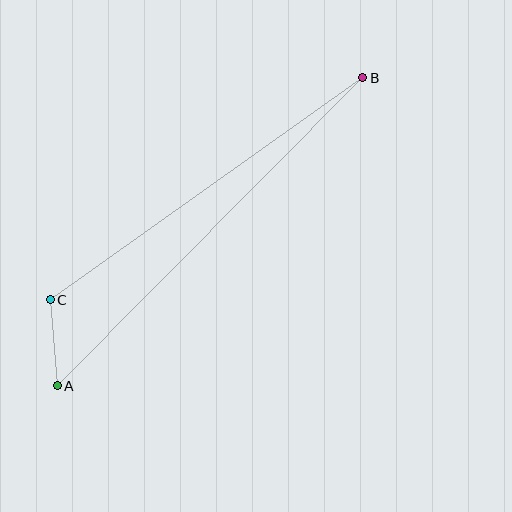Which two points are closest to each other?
Points A and C are closest to each other.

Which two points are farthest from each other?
Points A and B are farthest from each other.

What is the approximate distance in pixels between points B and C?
The distance between B and C is approximately 384 pixels.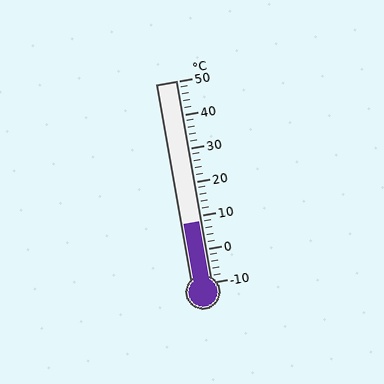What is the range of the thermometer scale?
The thermometer scale ranges from -10°C to 50°C.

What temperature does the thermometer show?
The thermometer shows approximately 8°C.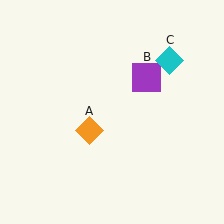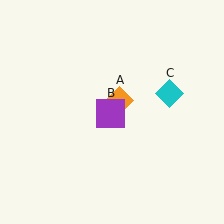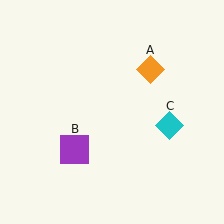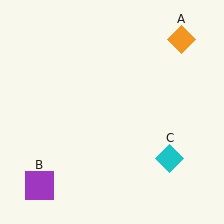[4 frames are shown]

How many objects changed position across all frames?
3 objects changed position: orange diamond (object A), purple square (object B), cyan diamond (object C).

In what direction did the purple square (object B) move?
The purple square (object B) moved down and to the left.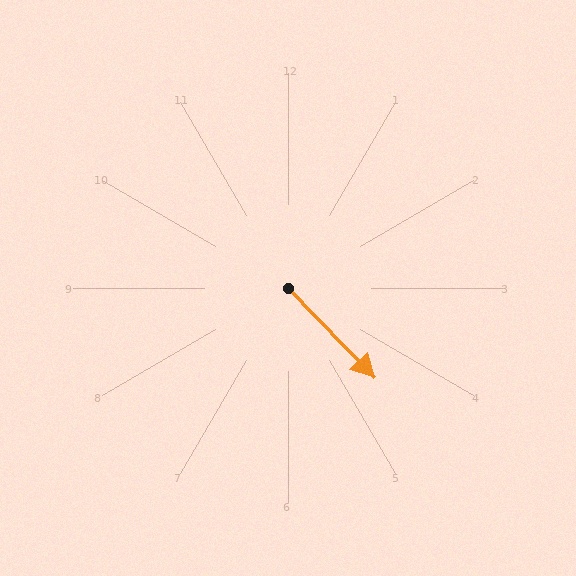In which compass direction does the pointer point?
Southeast.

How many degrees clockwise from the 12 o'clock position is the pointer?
Approximately 136 degrees.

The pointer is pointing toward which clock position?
Roughly 5 o'clock.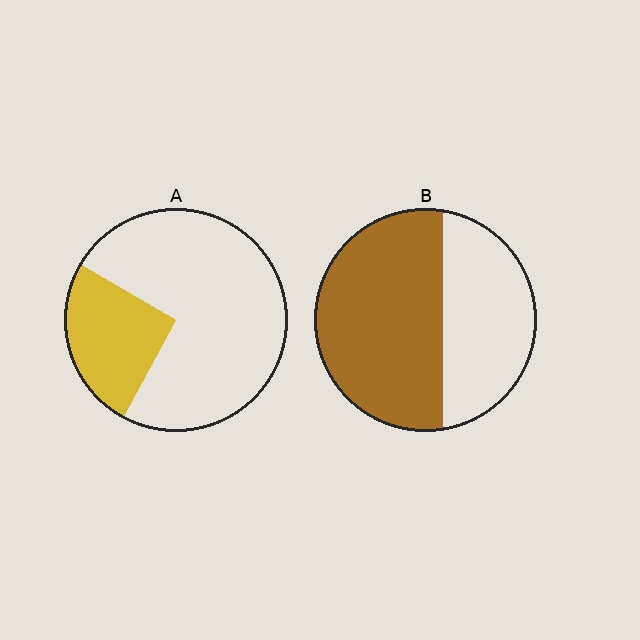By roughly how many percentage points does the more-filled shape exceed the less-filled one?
By roughly 35 percentage points (B over A).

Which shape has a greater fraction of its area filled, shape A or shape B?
Shape B.